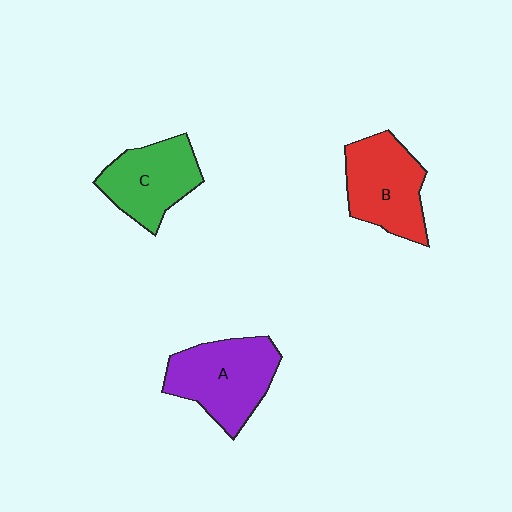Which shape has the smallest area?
Shape C (green).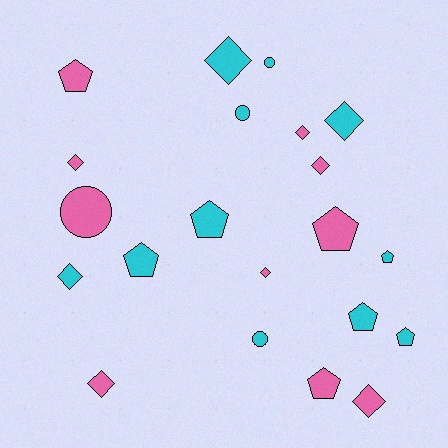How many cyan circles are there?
There are 3 cyan circles.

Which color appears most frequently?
Cyan, with 11 objects.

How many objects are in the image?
There are 21 objects.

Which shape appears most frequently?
Diamond, with 9 objects.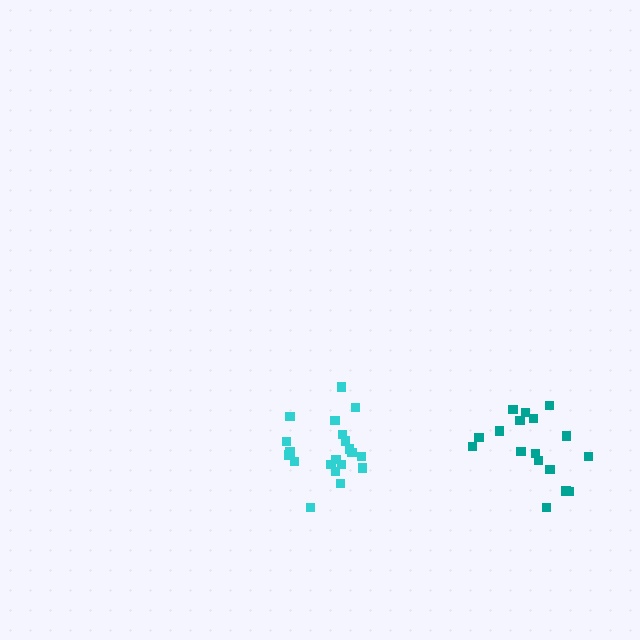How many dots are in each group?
Group 1: 20 dots, Group 2: 17 dots (37 total).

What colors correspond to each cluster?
The clusters are colored: cyan, teal.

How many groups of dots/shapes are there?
There are 2 groups.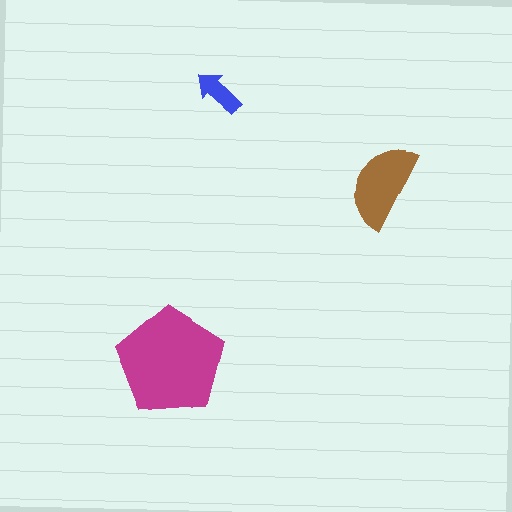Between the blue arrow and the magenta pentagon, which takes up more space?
The magenta pentagon.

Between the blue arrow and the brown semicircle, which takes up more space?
The brown semicircle.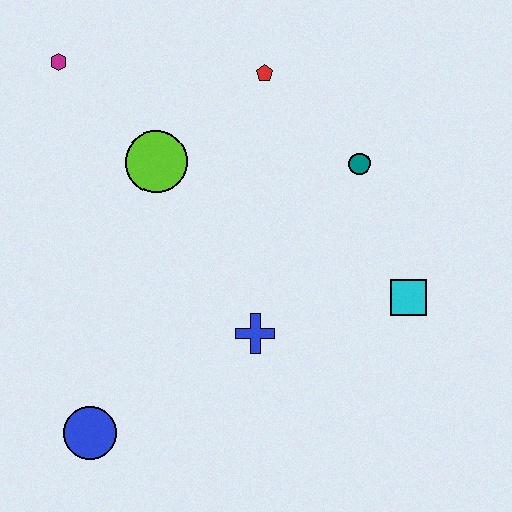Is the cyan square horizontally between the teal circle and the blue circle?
No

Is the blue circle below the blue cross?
Yes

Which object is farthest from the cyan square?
The magenta hexagon is farthest from the cyan square.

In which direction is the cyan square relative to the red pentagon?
The cyan square is below the red pentagon.